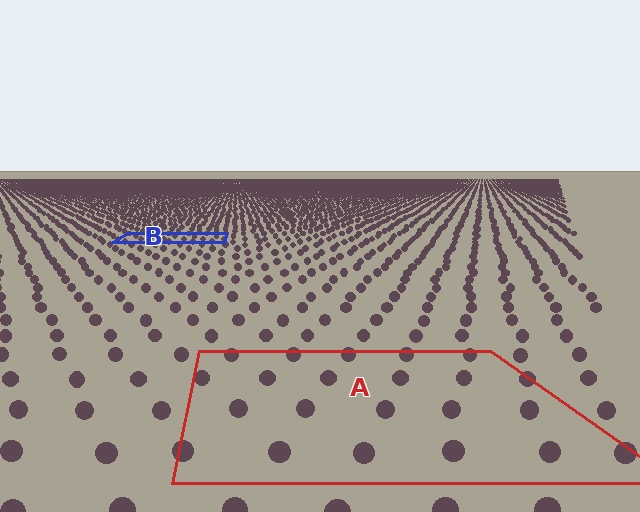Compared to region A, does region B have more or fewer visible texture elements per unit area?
Region B has more texture elements per unit area — they are packed more densely because it is farther away.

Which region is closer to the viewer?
Region A is closer. The texture elements there are larger and more spread out.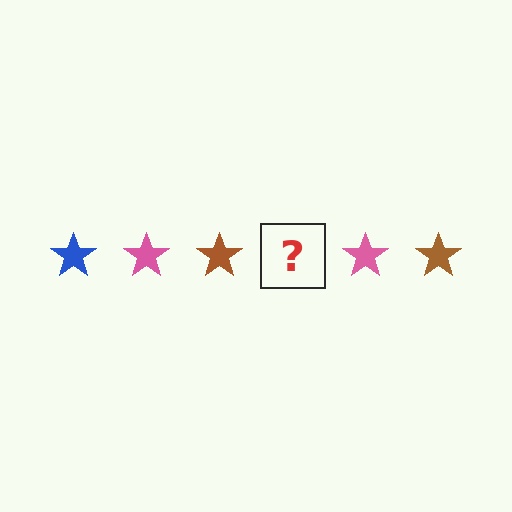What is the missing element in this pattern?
The missing element is a blue star.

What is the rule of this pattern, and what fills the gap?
The rule is that the pattern cycles through blue, pink, brown stars. The gap should be filled with a blue star.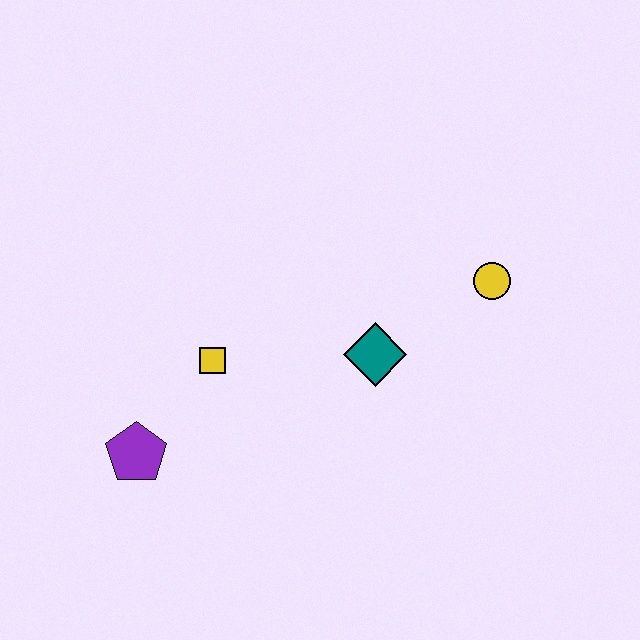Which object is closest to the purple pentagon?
The yellow square is closest to the purple pentagon.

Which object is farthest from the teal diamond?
The purple pentagon is farthest from the teal diamond.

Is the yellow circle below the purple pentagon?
No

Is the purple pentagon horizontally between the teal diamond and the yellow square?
No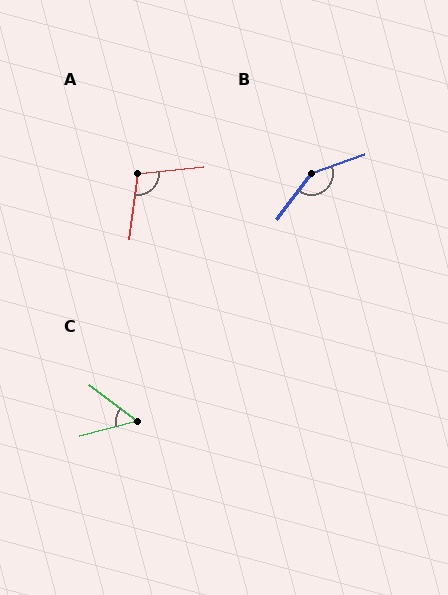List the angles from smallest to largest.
C (52°), A (104°), B (147°).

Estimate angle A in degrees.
Approximately 104 degrees.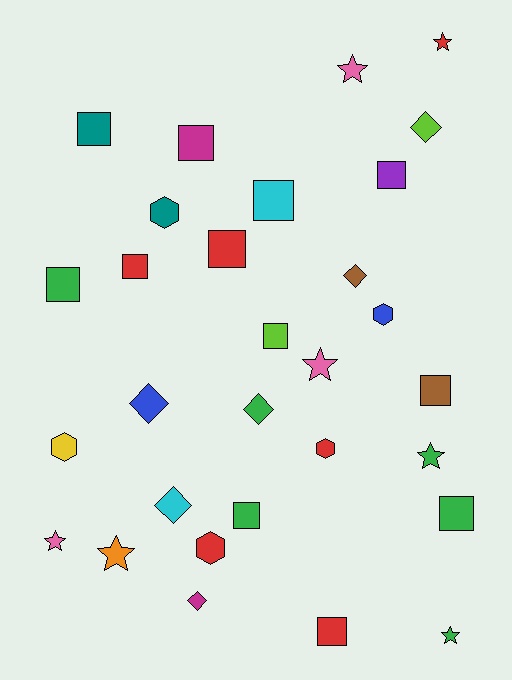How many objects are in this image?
There are 30 objects.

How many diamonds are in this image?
There are 6 diamonds.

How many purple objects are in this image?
There is 1 purple object.